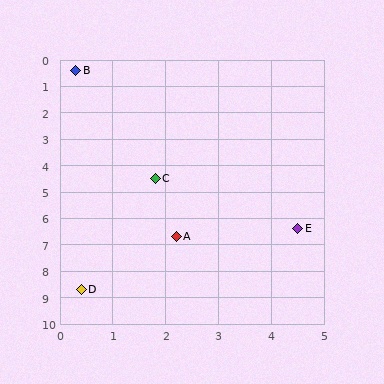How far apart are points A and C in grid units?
Points A and C are about 2.2 grid units apart.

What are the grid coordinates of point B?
Point B is at approximately (0.3, 0.4).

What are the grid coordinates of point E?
Point E is at approximately (4.5, 6.4).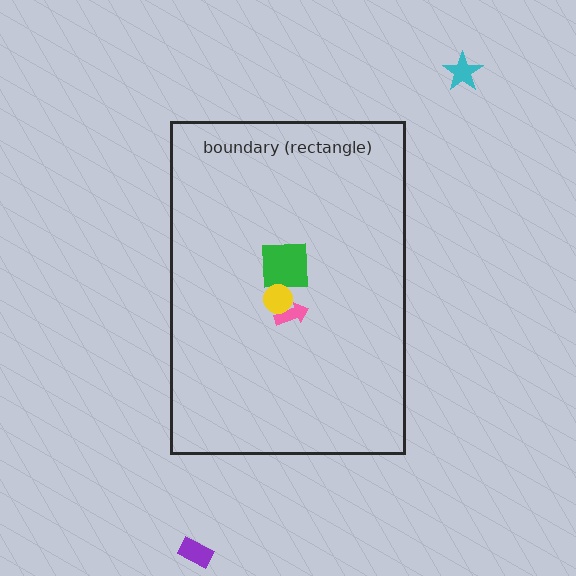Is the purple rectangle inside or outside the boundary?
Outside.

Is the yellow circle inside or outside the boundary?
Inside.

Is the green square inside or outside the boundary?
Inside.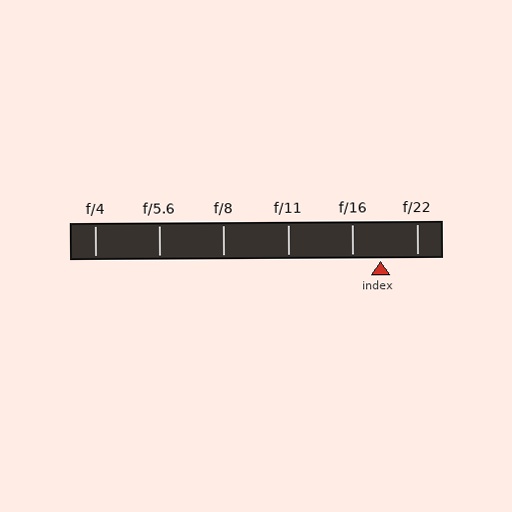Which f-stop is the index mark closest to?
The index mark is closest to f/16.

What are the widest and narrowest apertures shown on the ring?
The widest aperture shown is f/4 and the narrowest is f/22.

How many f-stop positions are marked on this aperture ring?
There are 6 f-stop positions marked.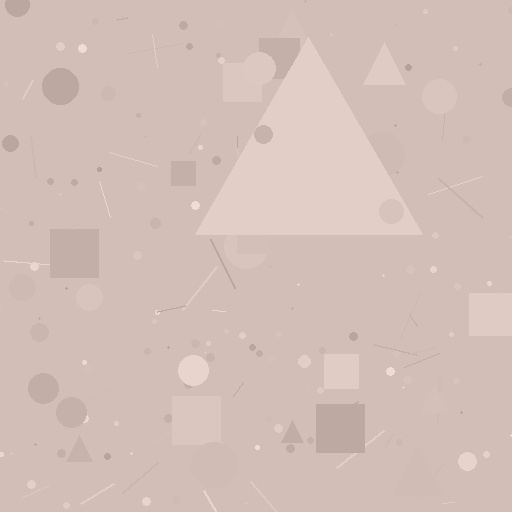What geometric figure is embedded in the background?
A triangle is embedded in the background.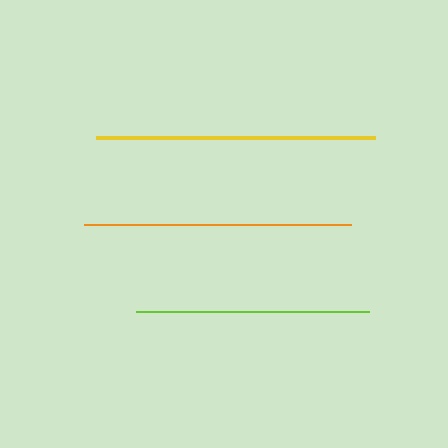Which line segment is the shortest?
The lime line is the shortest at approximately 233 pixels.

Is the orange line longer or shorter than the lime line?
The orange line is longer than the lime line.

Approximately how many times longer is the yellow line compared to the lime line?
The yellow line is approximately 1.2 times the length of the lime line.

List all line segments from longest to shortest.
From longest to shortest: yellow, orange, lime.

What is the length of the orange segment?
The orange segment is approximately 267 pixels long.